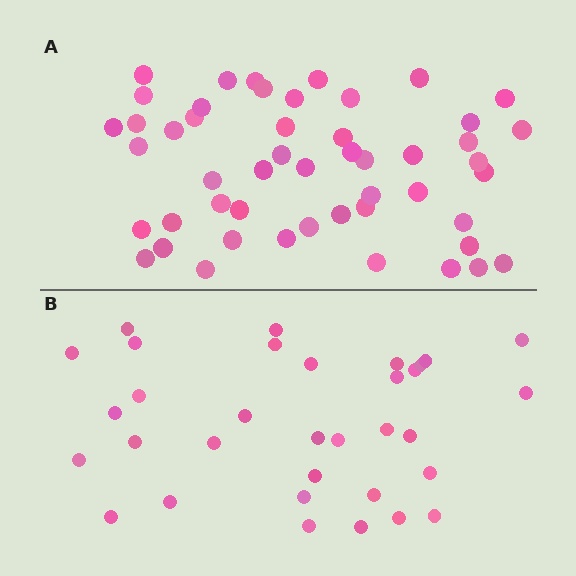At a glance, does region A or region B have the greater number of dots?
Region A (the top region) has more dots.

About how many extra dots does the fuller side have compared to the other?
Region A has approximately 15 more dots than region B.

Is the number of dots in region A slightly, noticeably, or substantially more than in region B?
Region A has substantially more. The ratio is roughly 1.5 to 1.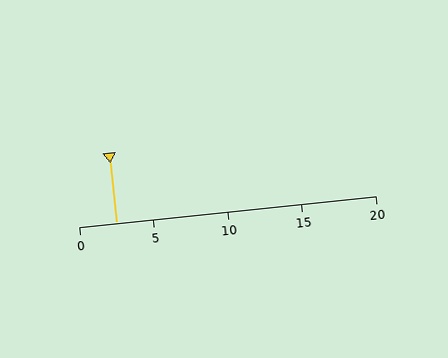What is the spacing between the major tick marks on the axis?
The major ticks are spaced 5 apart.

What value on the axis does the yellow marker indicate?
The marker indicates approximately 2.5.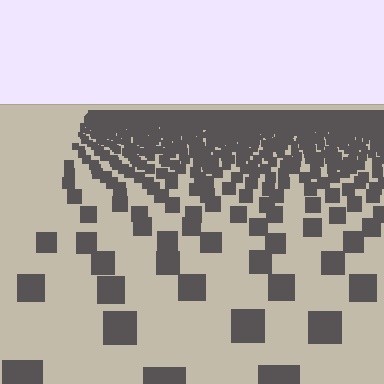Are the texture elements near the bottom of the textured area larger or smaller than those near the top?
Larger. Near the bottom, elements are closer to the viewer and appear at a bigger on-screen size.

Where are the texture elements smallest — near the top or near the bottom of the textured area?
Near the top.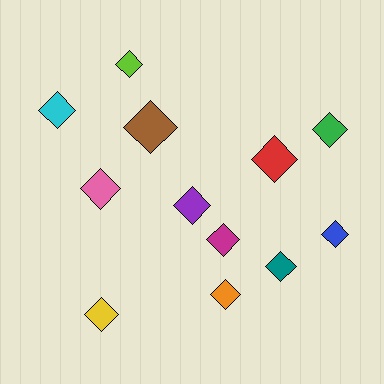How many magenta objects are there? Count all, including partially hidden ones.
There is 1 magenta object.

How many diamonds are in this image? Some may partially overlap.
There are 12 diamonds.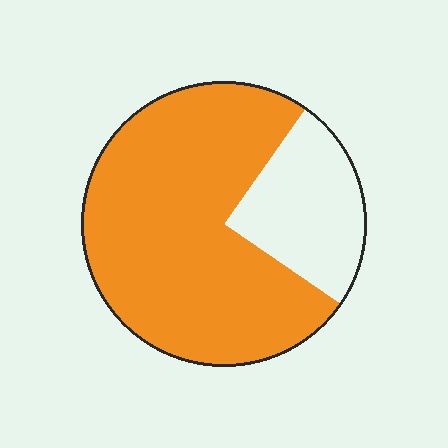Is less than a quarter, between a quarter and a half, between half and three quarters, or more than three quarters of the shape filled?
More than three quarters.